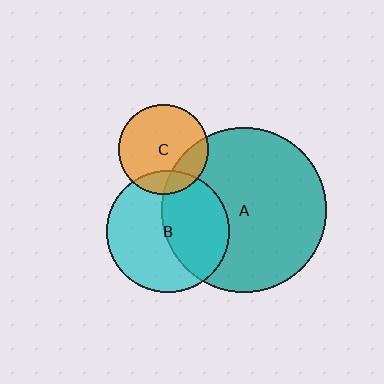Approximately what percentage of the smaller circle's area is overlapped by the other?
Approximately 45%.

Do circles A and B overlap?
Yes.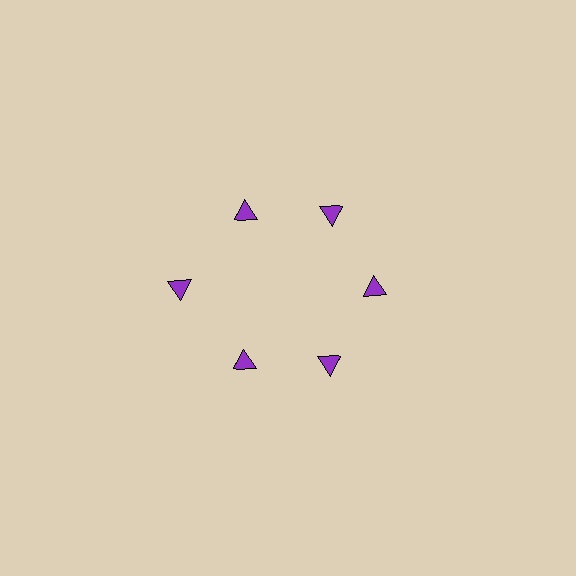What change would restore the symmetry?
The symmetry would be restored by moving it inward, back onto the ring so that all 6 triangles sit at equal angles and equal distance from the center.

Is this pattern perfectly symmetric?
No. The 6 purple triangles are arranged in a ring, but one element near the 9 o'clock position is pushed outward from the center, breaking the 6-fold rotational symmetry.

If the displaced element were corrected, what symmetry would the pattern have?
It would have 6-fold rotational symmetry — the pattern would map onto itself every 60 degrees.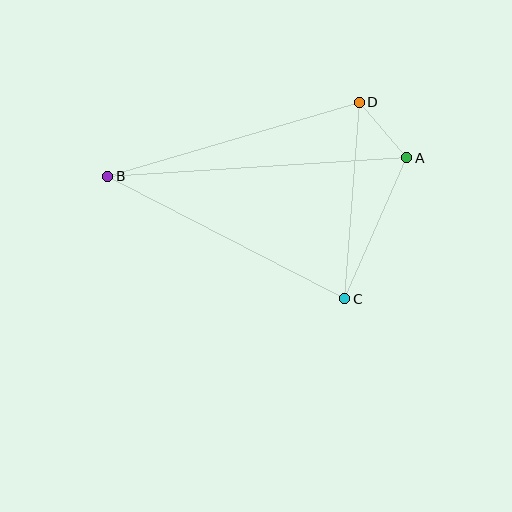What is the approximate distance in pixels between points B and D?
The distance between B and D is approximately 262 pixels.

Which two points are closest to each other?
Points A and D are closest to each other.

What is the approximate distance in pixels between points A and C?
The distance between A and C is approximately 154 pixels.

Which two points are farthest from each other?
Points A and B are farthest from each other.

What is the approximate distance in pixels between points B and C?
The distance between B and C is approximately 267 pixels.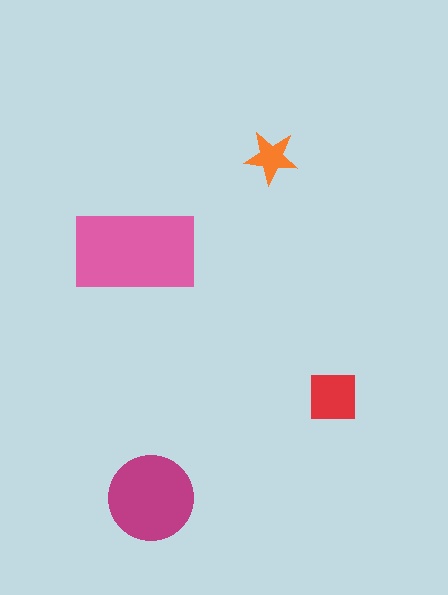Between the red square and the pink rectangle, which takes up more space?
The pink rectangle.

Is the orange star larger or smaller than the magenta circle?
Smaller.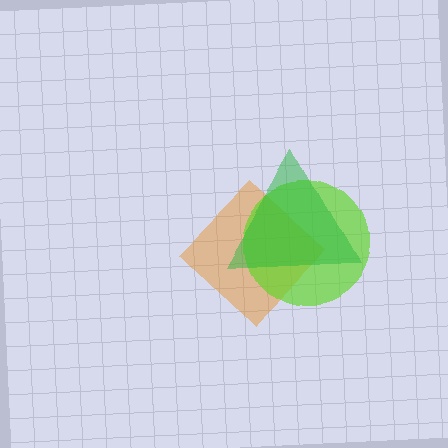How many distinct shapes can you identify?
There are 3 distinct shapes: an orange diamond, a lime circle, a green triangle.